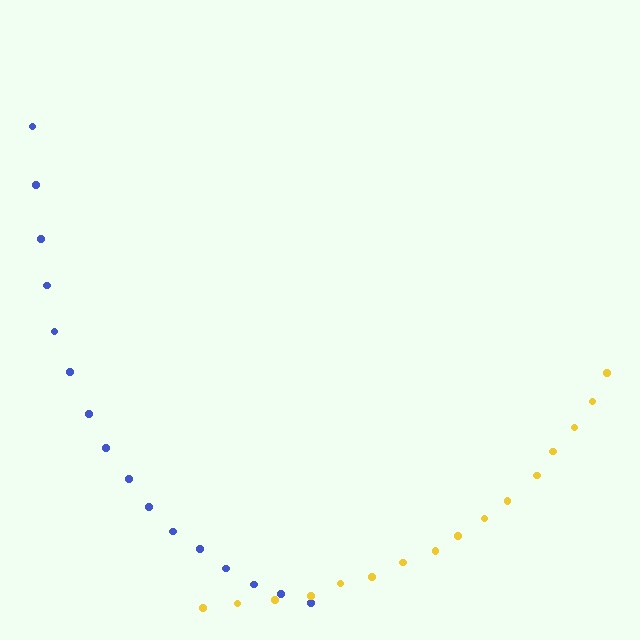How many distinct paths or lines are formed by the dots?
There are 2 distinct paths.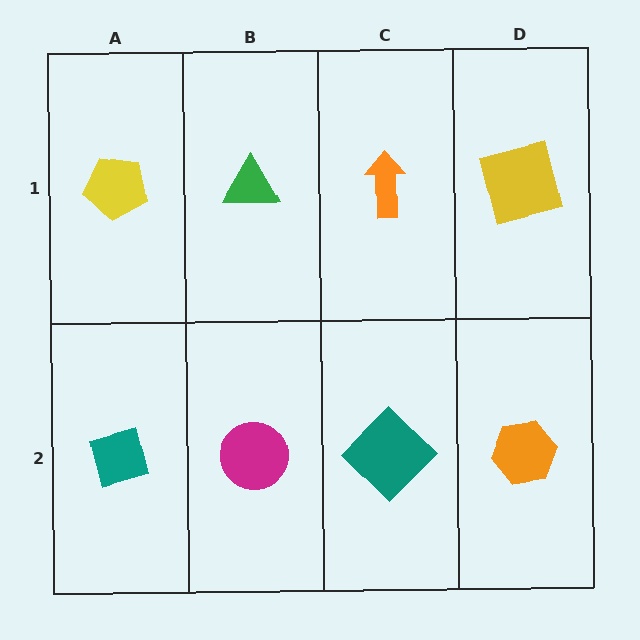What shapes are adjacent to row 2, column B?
A green triangle (row 1, column B), a teal diamond (row 2, column A), a teal diamond (row 2, column C).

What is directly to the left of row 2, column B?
A teal diamond.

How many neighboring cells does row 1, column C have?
3.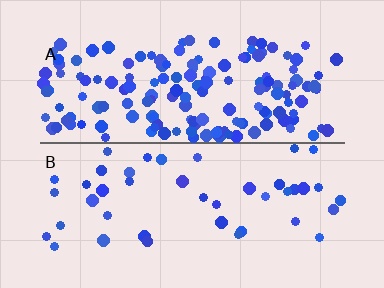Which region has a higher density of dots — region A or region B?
A (the top).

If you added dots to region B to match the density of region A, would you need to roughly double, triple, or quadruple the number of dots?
Approximately quadruple.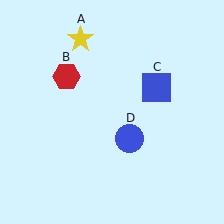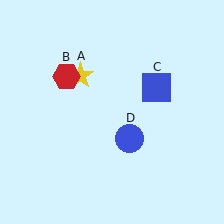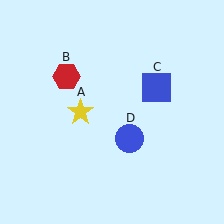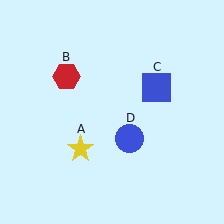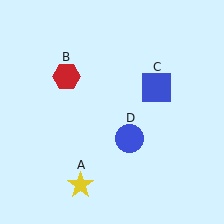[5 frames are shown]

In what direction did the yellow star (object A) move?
The yellow star (object A) moved down.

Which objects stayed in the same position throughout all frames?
Red hexagon (object B) and blue square (object C) and blue circle (object D) remained stationary.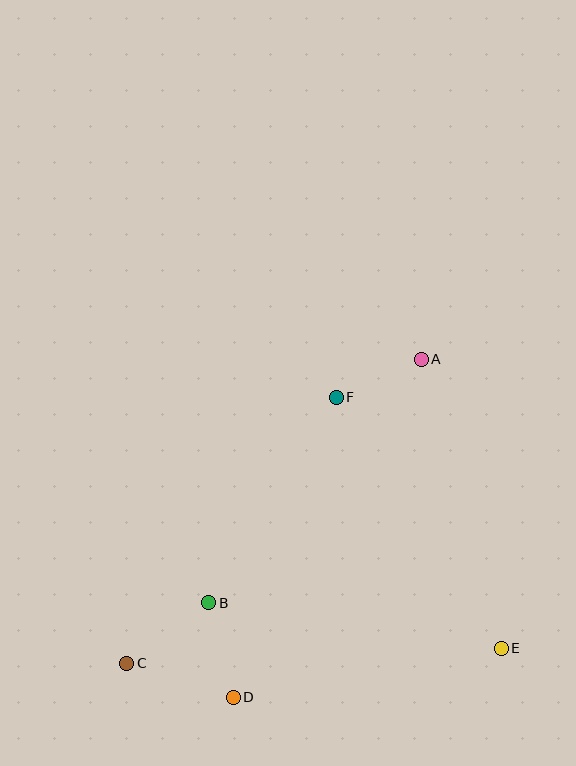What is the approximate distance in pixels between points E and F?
The distance between E and F is approximately 300 pixels.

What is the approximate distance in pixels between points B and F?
The distance between B and F is approximately 242 pixels.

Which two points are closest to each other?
Points A and F are closest to each other.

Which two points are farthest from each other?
Points A and C are farthest from each other.